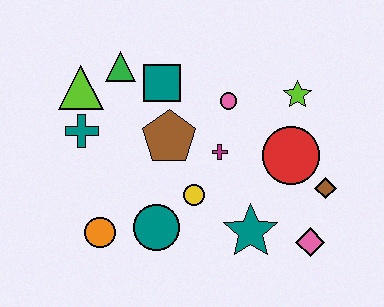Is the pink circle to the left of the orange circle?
No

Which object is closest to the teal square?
The green triangle is closest to the teal square.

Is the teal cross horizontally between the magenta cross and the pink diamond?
No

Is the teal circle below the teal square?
Yes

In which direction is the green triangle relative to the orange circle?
The green triangle is above the orange circle.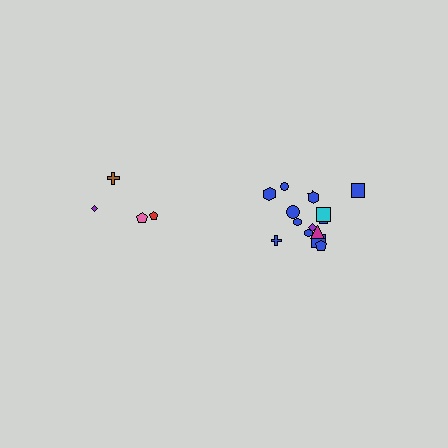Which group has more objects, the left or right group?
The right group.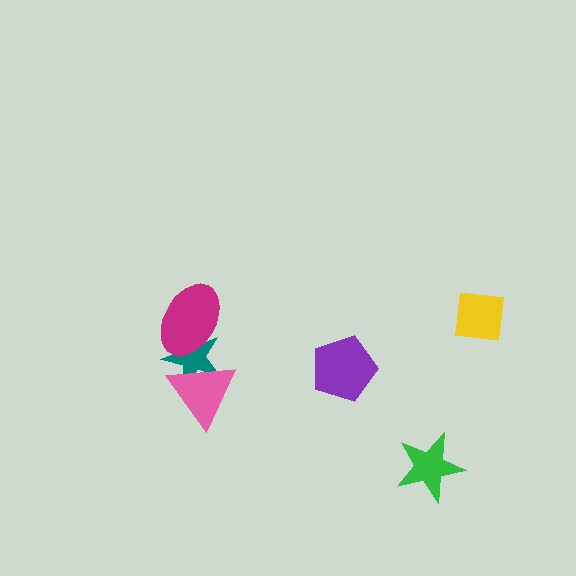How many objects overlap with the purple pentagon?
0 objects overlap with the purple pentagon.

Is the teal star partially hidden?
Yes, it is partially covered by another shape.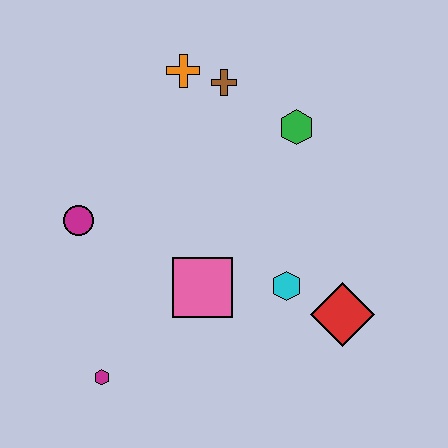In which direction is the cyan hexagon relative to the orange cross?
The cyan hexagon is below the orange cross.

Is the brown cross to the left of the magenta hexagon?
No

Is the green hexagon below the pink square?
No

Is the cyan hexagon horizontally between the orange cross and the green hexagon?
Yes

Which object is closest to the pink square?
The cyan hexagon is closest to the pink square.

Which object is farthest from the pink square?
The orange cross is farthest from the pink square.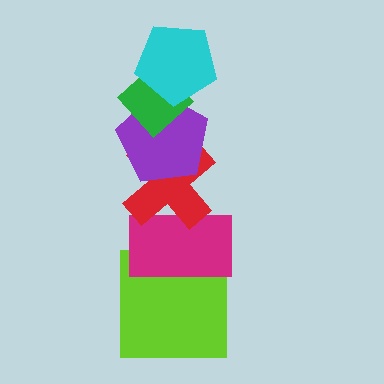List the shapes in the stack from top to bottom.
From top to bottom: the cyan pentagon, the green diamond, the purple pentagon, the red cross, the magenta rectangle, the lime square.